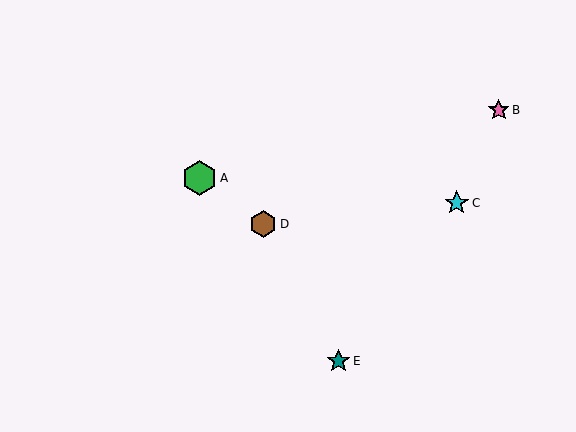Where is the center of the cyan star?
The center of the cyan star is at (457, 203).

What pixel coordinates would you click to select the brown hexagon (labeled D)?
Click at (263, 224) to select the brown hexagon D.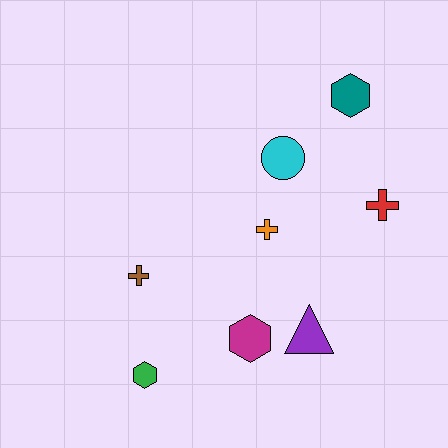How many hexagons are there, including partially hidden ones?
There are 3 hexagons.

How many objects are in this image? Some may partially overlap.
There are 8 objects.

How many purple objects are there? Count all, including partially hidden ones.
There is 1 purple object.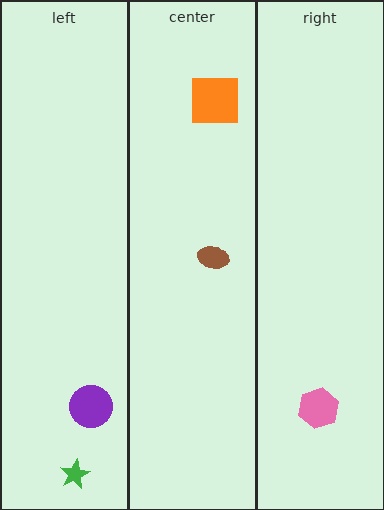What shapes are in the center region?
The brown ellipse, the orange square.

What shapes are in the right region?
The pink hexagon.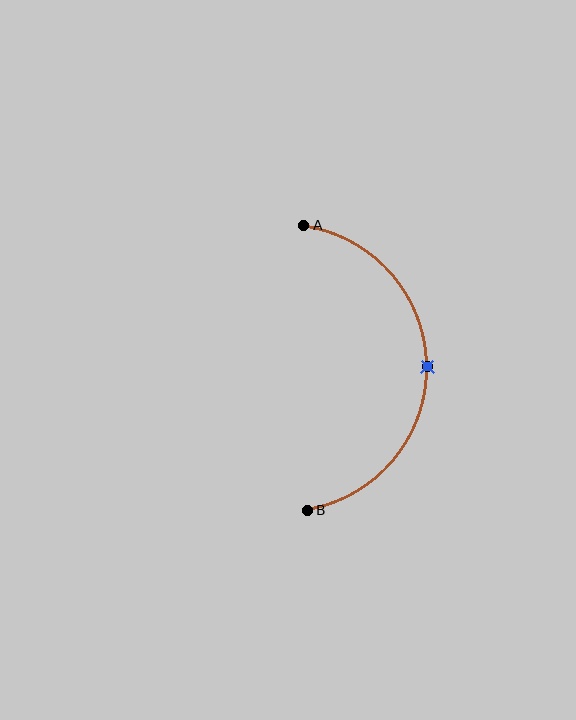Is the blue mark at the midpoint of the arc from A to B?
Yes. The blue mark lies on the arc at equal arc-length from both A and B — it is the arc midpoint.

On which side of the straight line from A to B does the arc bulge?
The arc bulges to the right of the straight line connecting A and B.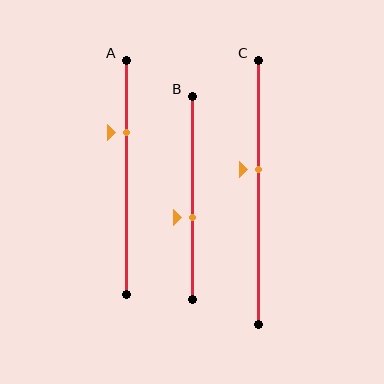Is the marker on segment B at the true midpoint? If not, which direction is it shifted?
No, the marker on segment B is shifted downward by about 10% of the segment length.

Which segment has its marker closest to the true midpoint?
Segment C has its marker closest to the true midpoint.